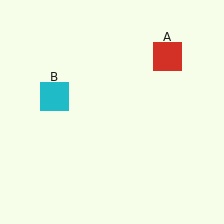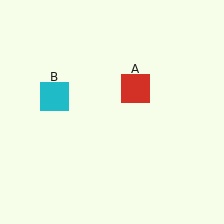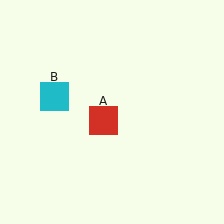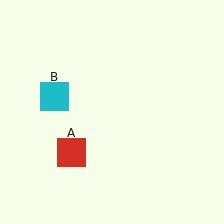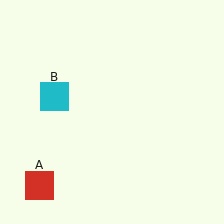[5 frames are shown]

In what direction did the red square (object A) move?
The red square (object A) moved down and to the left.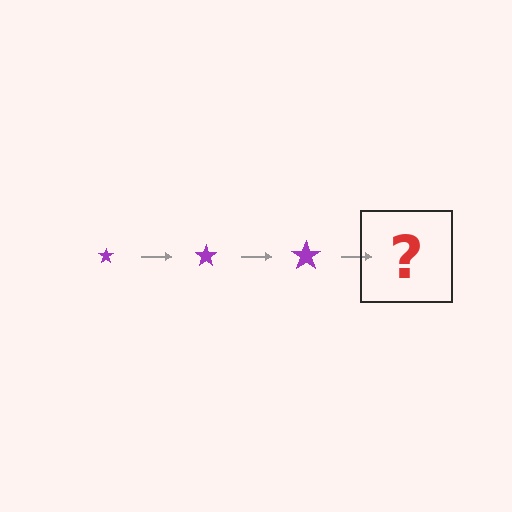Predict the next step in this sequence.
The next step is a purple star, larger than the previous one.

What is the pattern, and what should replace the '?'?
The pattern is that the star gets progressively larger each step. The '?' should be a purple star, larger than the previous one.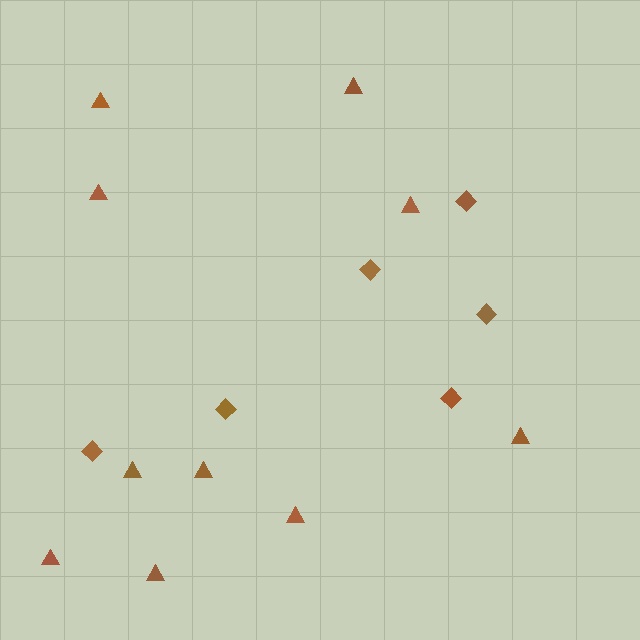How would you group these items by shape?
There are 2 groups: one group of diamonds (6) and one group of triangles (10).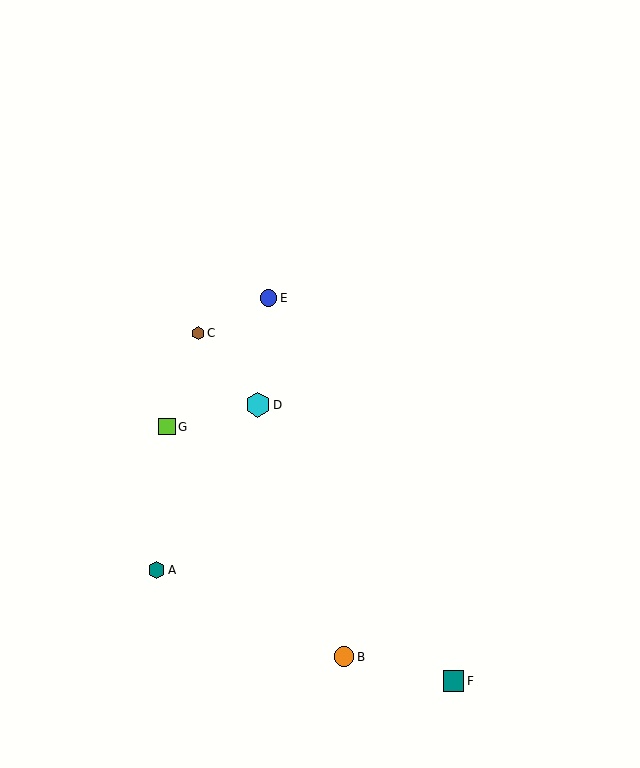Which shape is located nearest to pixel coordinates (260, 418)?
The cyan hexagon (labeled D) at (258, 405) is nearest to that location.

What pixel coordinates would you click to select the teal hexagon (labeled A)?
Click at (157, 570) to select the teal hexagon A.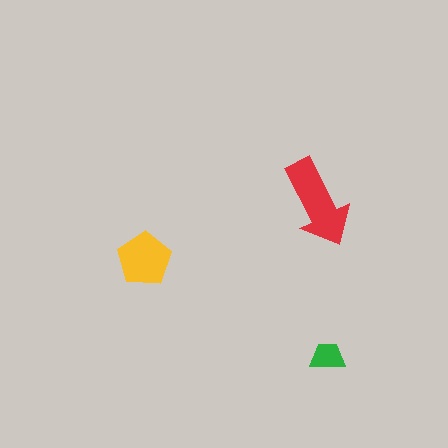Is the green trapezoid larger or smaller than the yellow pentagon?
Smaller.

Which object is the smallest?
The green trapezoid.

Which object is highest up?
The red arrow is topmost.